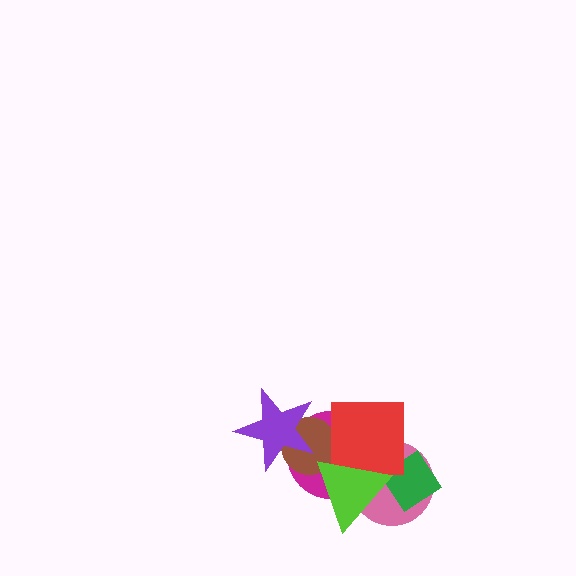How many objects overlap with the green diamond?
2 objects overlap with the green diamond.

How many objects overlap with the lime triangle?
5 objects overlap with the lime triangle.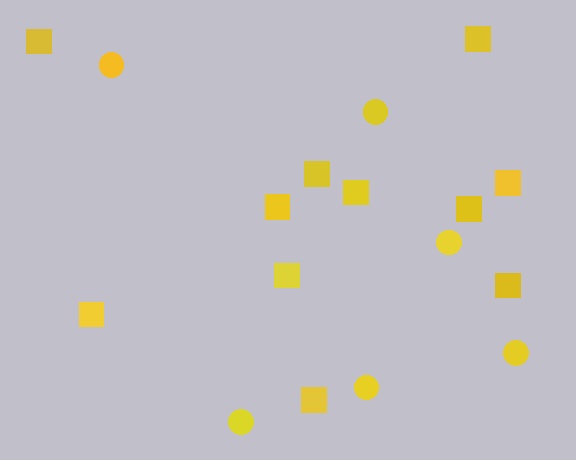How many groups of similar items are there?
There are 2 groups: one group of squares (11) and one group of circles (6).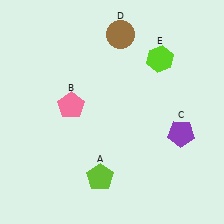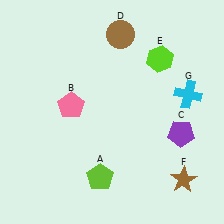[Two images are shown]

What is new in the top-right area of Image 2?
A cyan cross (G) was added in the top-right area of Image 2.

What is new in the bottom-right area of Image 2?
A brown star (F) was added in the bottom-right area of Image 2.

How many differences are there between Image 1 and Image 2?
There are 2 differences between the two images.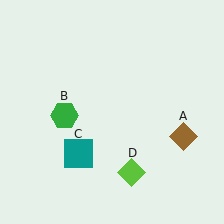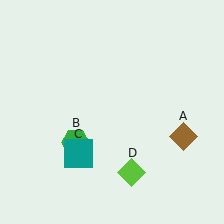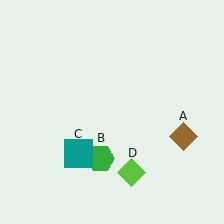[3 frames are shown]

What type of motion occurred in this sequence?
The green hexagon (object B) rotated counterclockwise around the center of the scene.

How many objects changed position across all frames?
1 object changed position: green hexagon (object B).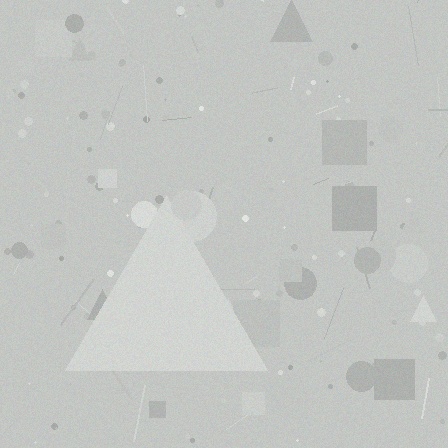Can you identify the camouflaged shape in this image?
The camouflaged shape is a triangle.